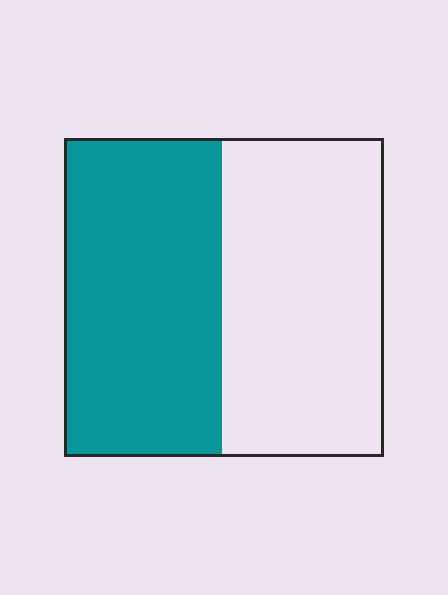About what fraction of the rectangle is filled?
About one half (1/2).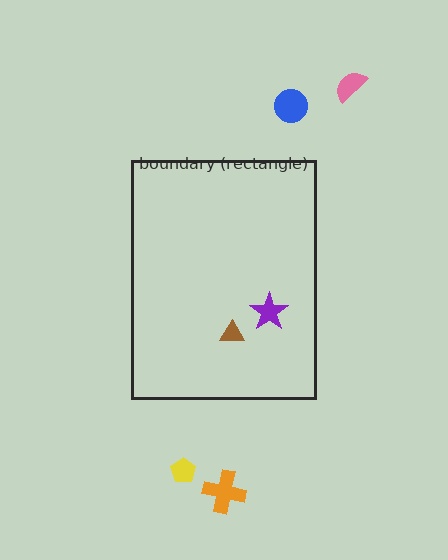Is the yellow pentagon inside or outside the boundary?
Outside.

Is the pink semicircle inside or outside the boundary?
Outside.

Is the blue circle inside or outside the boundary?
Outside.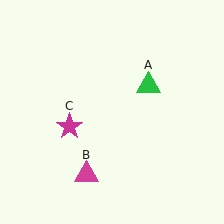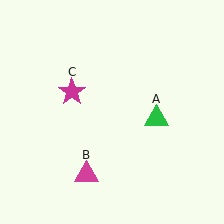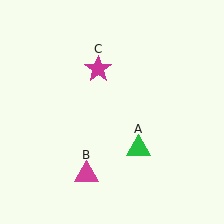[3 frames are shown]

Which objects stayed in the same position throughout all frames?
Magenta triangle (object B) remained stationary.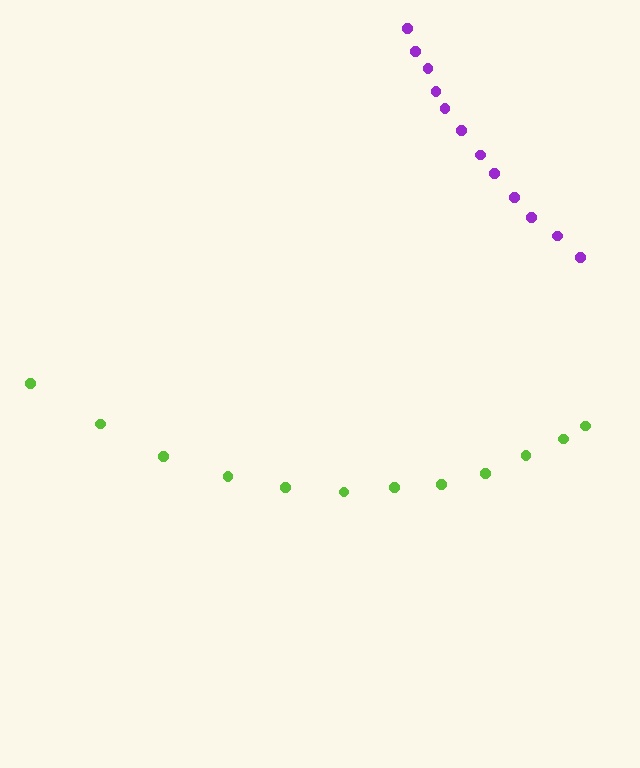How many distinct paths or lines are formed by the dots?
There are 2 distinct paths.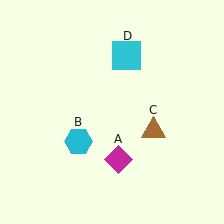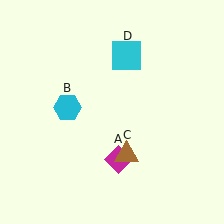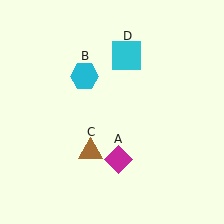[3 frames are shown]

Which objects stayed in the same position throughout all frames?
Magenta diamond (object A) and cyan square (object D) remained stationary.